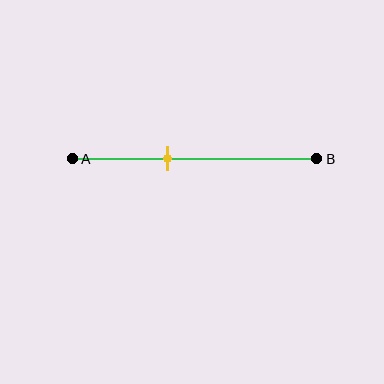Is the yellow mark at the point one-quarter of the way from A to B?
No, the mark is at about 40% from A, not at the 25% one-quarter point.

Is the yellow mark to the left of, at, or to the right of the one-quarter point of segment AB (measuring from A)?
The yellow mark is to the right of the one-quarter point of segment AB.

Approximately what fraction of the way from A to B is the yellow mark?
The yellow mark is approximately 40% of the way from A to B.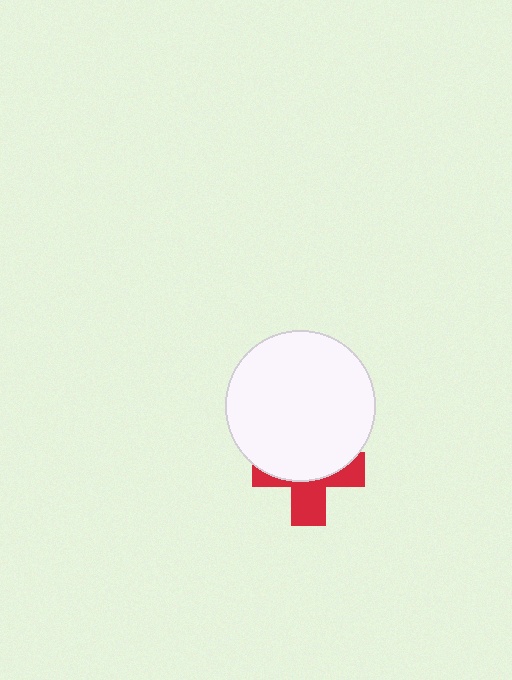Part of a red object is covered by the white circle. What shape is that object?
It is a cross.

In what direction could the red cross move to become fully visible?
The red cross could move down. That would shift it out from behind the white circle entirely.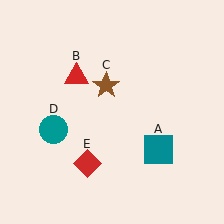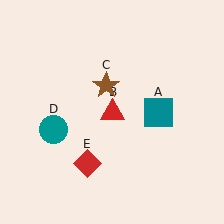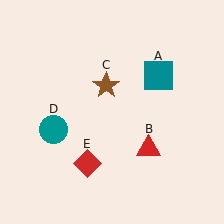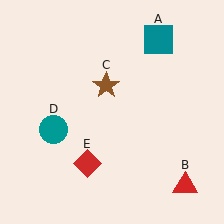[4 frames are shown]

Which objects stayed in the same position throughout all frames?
Brown star (object C) and teal circle (object D) and red diamond (object E) remained stationary.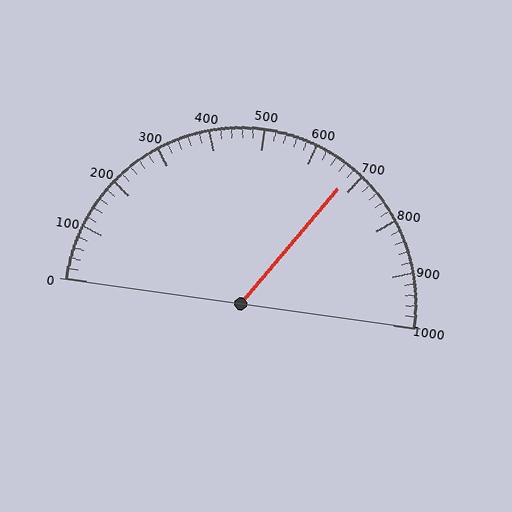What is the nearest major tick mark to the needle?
The nearest major tick mark is 700.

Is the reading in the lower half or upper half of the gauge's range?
The reading is in the upper half of the range (0 to 1000).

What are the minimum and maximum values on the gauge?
The gauge ranges from 0 to 1000.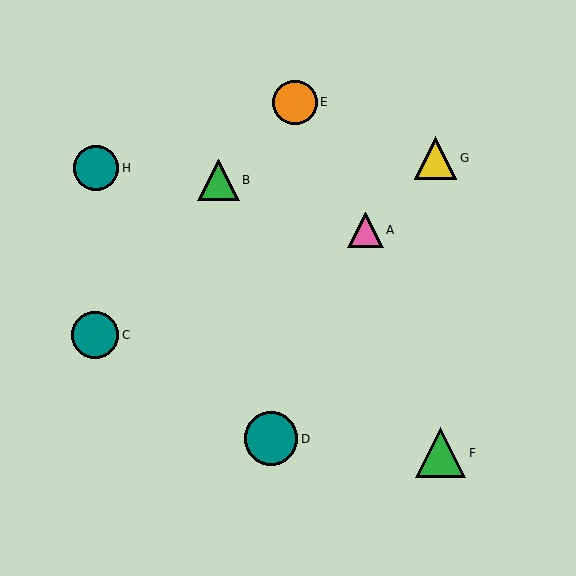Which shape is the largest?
The teal circle (labeled D) is the largest.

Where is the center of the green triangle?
The center of the green triangle is at (441, 453).